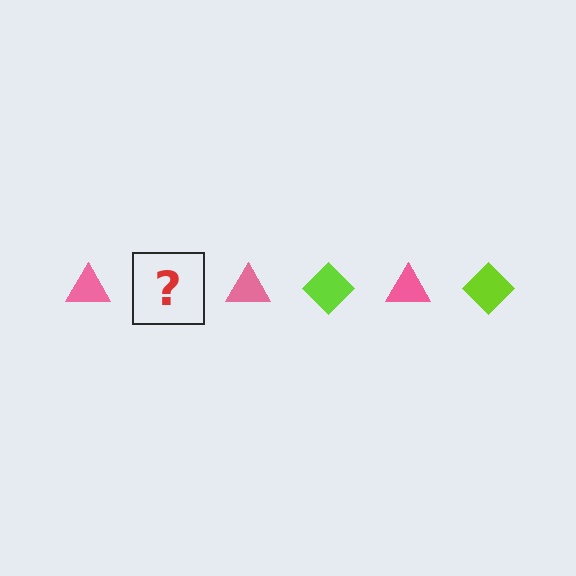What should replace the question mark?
The question mark should be replaced with a lime diamond.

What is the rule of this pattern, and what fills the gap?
The rule is that the pattern alternates between pink triangle and lime diamond. The gap should be filled with a lime diamond.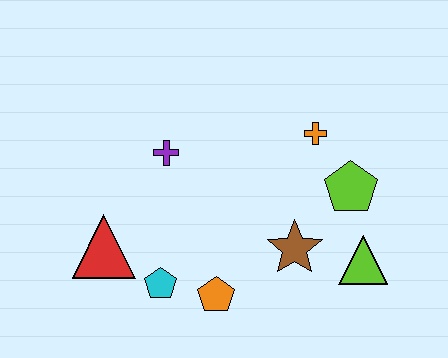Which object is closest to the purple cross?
The red triangle is closest to the purple cross.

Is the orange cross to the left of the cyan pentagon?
No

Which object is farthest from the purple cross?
The lime triangle is farthest from the purple cross.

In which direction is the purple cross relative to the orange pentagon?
The purple cross is above the orange pentagon.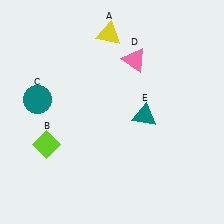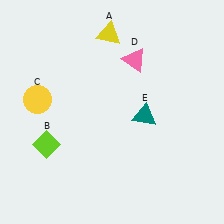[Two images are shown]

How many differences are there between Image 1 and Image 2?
There is 1 difference between the two images.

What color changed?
The circle (C) changed from teal in Image 1 to yellow in Image 2.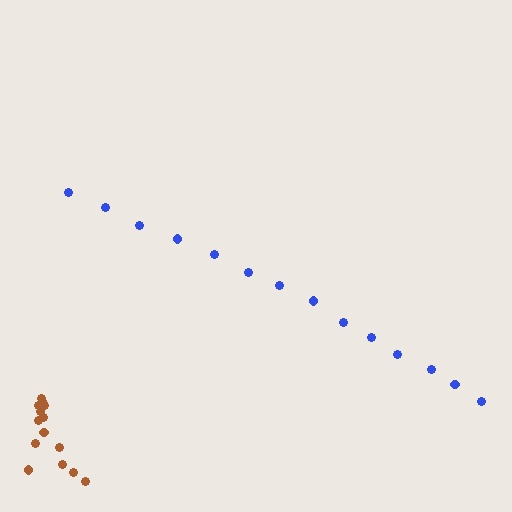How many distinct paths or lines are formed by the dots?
There are 2 distinct paths.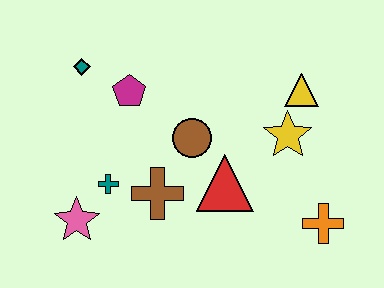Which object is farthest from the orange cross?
The teal diamond is farthest from the orange cross.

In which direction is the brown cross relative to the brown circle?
The brown cross is below the brown circle.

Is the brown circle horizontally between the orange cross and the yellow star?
No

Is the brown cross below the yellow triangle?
Yes